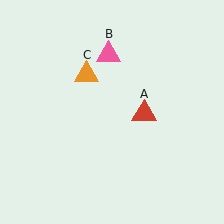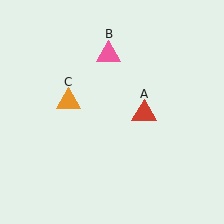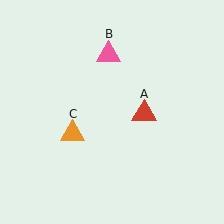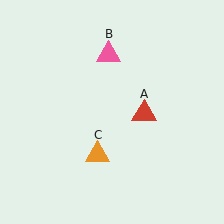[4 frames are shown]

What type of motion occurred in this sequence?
The orange triangle (object C) rotated counterclockwise around the center of the scene.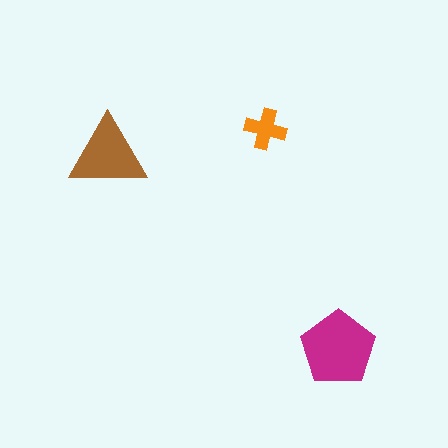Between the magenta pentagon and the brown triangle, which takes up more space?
The magenta pentagon.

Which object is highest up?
The orange cross is topmost.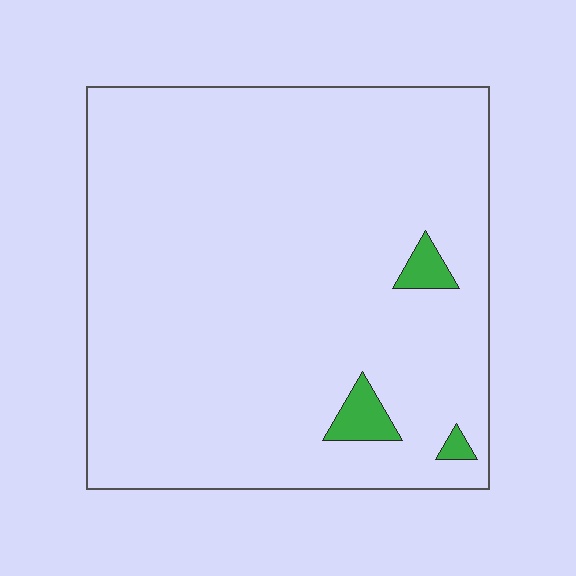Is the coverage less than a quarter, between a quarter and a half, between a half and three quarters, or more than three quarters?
Less than a quarter.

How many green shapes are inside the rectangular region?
3.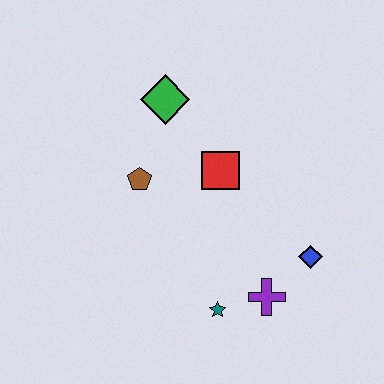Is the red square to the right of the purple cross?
No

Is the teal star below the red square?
Yes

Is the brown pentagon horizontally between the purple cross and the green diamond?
No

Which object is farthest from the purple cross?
The green diamond is farthest from the purple cross.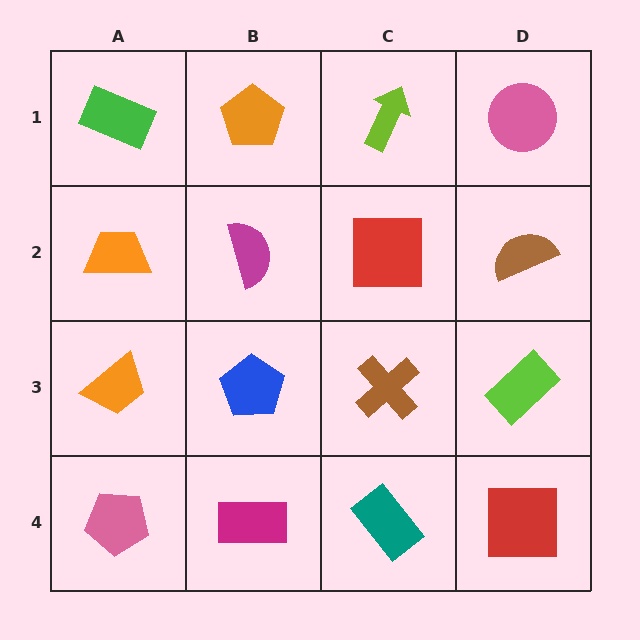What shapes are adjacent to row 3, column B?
A magenta semicircle (row 2, column B), a magenta rectangle (row 4, column B), an orange trapezoid (row 3, column A), a brown cross (row 3, column C).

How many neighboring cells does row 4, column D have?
2.